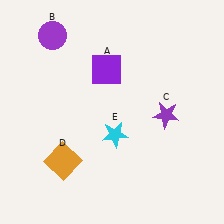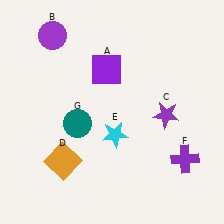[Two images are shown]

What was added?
A purple cross (F), a teal circle (G) were added in Image 2.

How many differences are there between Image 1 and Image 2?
There are 2 differences between the two images.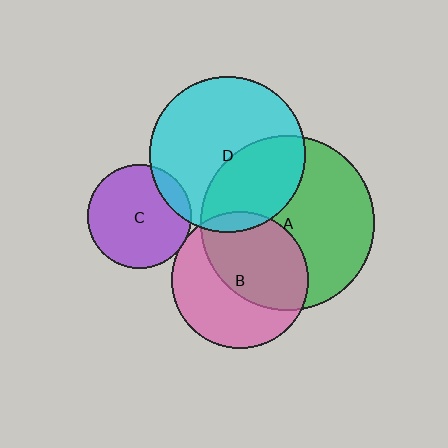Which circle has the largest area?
Circle A (green).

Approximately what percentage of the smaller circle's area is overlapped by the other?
Approximately 5%.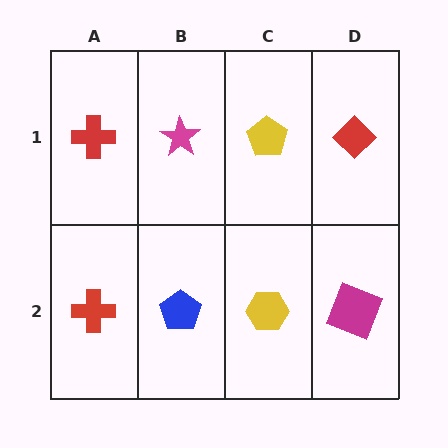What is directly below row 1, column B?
A blue pentagon.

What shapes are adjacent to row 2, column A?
A red cross (row 1, column A), a blue pentagon (row 2, column B).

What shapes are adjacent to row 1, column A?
A red cross (row 2, column A), a magenta star (row 1, column B).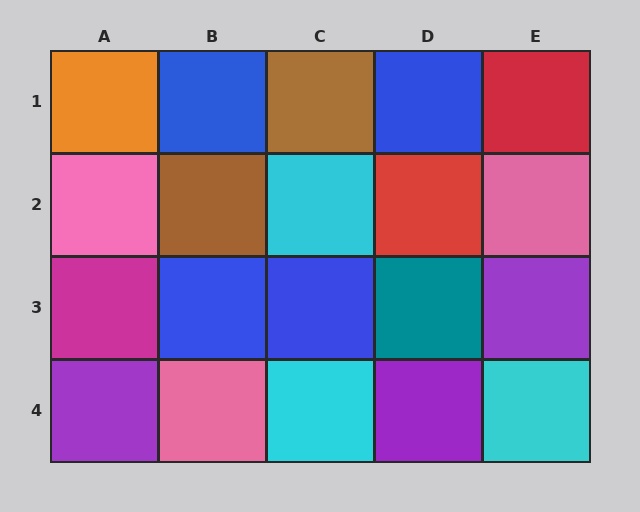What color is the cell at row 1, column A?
Orange.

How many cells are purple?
3 cells are purple.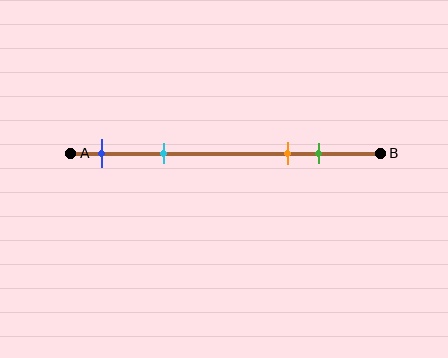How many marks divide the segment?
There are 4 marks dividing the segment.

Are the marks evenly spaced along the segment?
No, the marks are not evenly spaced.